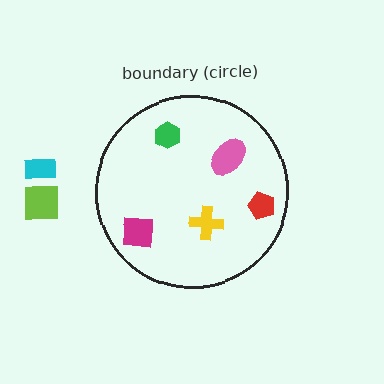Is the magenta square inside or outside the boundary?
Inside.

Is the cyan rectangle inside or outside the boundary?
Outside.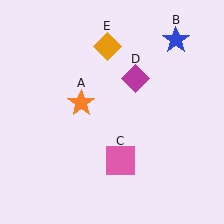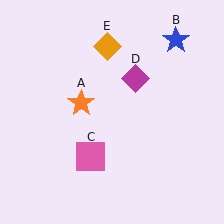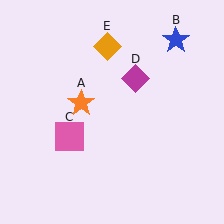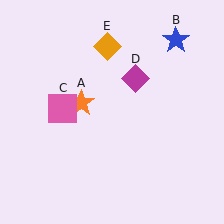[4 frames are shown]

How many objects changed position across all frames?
1 object changed position: pink square (object C).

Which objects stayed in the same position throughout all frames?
Orange star (object A) and blue star (object B) and magenta diamond (object D) and orange diamond (object E) remained stationary.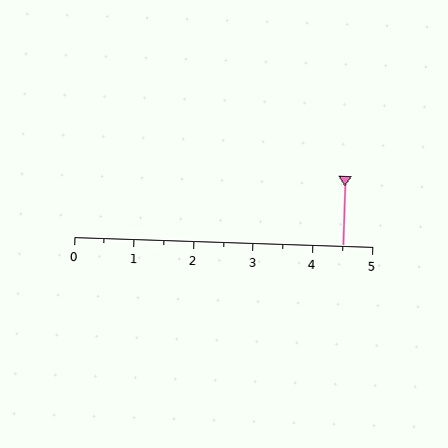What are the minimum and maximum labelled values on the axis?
The axis runs from 0 to 5.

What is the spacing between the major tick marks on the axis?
The major ticks are spaced 1 apart.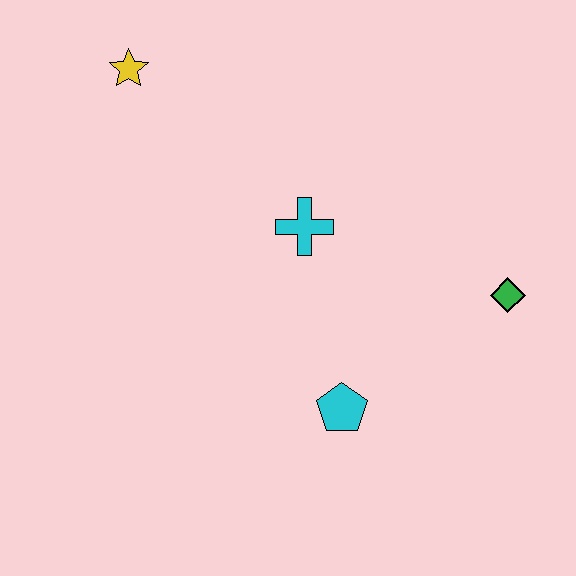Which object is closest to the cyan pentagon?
The cyan cross is closest to the cyan pentagon.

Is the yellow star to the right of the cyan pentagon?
No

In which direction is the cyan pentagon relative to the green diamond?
The cyan pentagon is to the left of the green diamond.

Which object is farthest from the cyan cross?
The yellow star is farthest from the cyan cross.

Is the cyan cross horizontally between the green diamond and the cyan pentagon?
No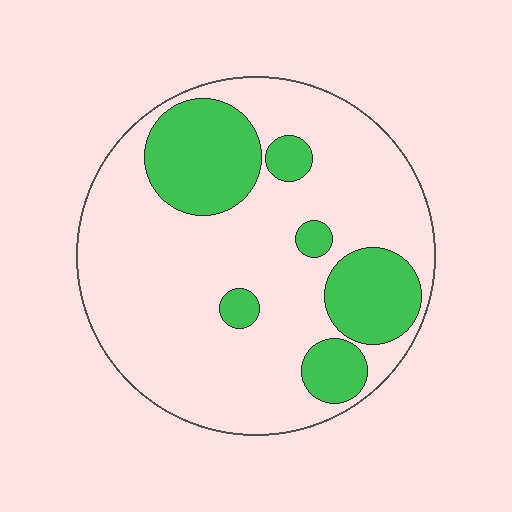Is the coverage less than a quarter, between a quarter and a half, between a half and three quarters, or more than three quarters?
Between a quarter and a half.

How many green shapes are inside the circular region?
6.